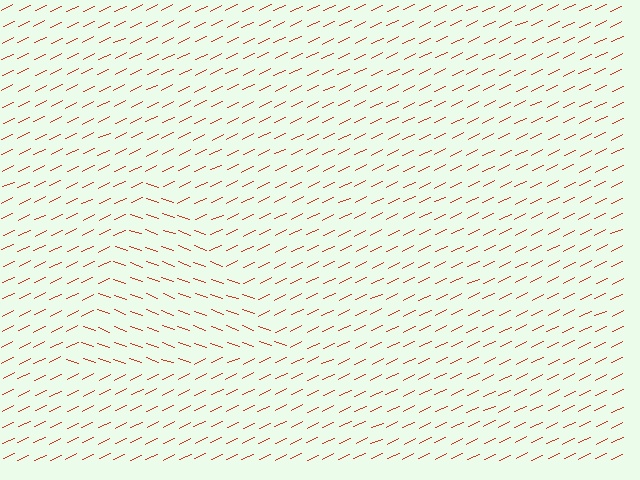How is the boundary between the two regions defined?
The boundary is defined purely by a change in line orientation (approximately 45 degrees difference). All lines are the same color and thickness.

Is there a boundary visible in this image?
Yes, there is a texture boundary formed by a change in line orientation.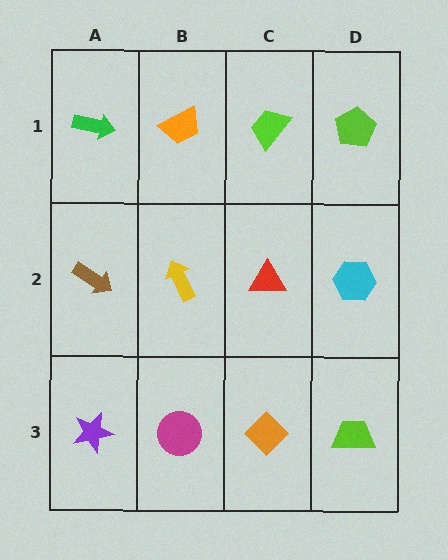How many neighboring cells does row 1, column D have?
2.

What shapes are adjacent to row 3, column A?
A brown arrow (row 2, column A), a magenta circle (row 3, column B).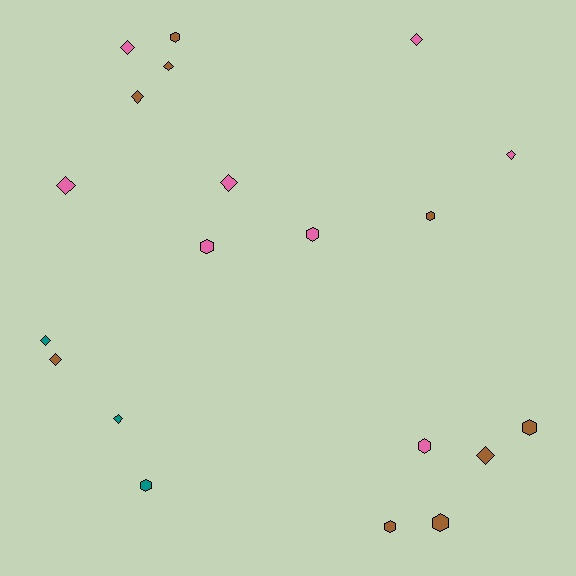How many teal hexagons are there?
There is 1 teal hexagon.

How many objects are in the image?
There are 20 objects.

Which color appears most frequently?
Brown, with 9 objects.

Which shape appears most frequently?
Diamond, with 11 objects.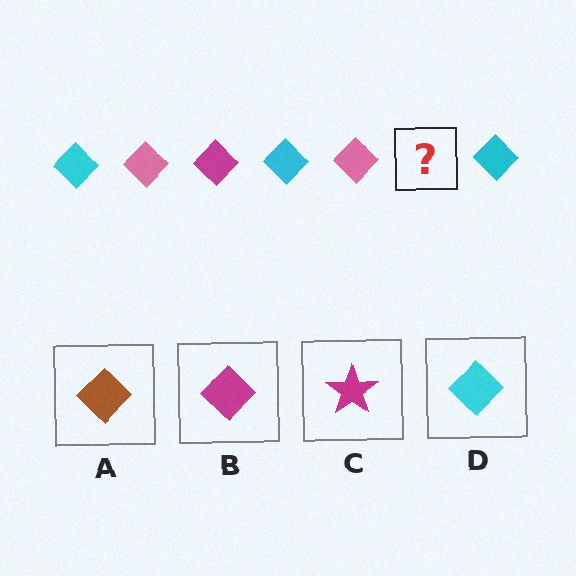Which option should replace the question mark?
Option B.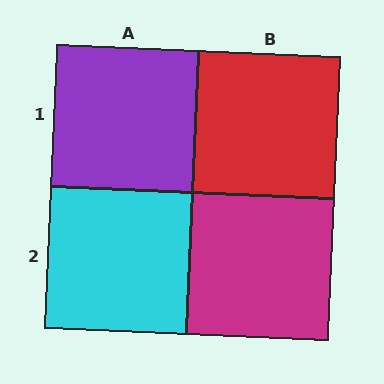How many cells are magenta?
1 cell is magenta.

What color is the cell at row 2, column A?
Cyan.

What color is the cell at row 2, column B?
Magenta.